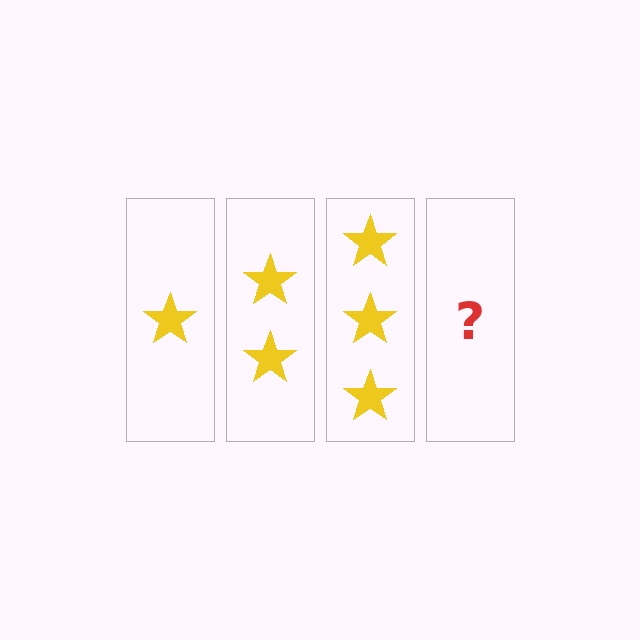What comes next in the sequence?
The next element should be 4 stars.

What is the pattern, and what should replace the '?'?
The pattern is that each step adds one more star. The '?' should be 4 stars.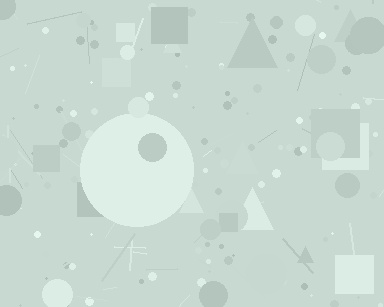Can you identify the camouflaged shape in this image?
The camouflaged shape is a circle.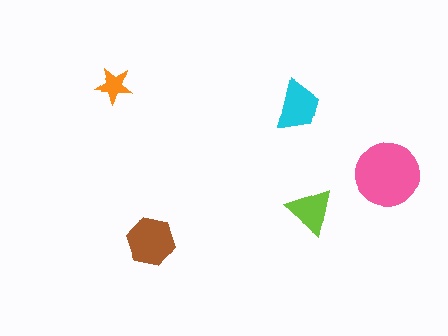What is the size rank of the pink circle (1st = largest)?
1st.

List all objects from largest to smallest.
The pink circle, the brown hexagon, the cyan trapezoid, the lime triangle, the orange star.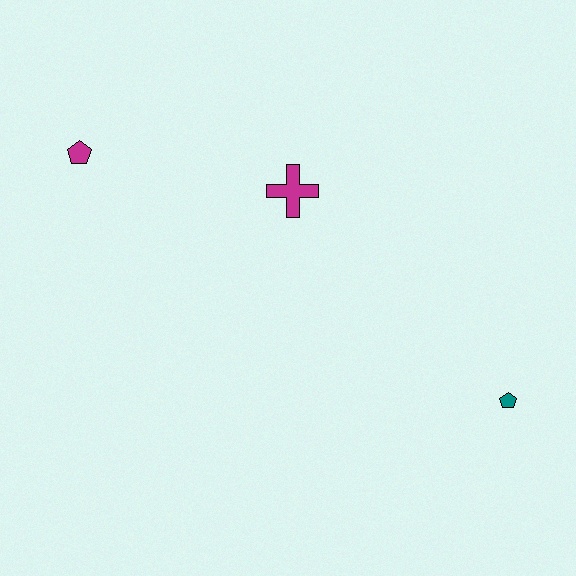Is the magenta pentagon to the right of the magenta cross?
No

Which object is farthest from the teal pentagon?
The magenta pentagon is farthest from the teal pentagon.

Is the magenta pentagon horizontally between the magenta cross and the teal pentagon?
No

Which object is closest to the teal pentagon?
The magenta cross is closest to the teal pentagon.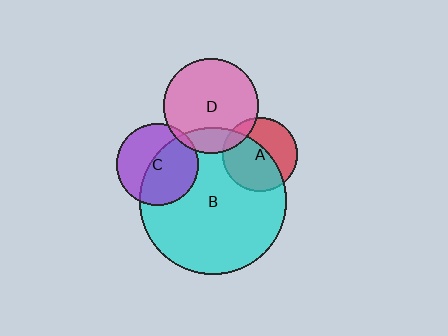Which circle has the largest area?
Circle B (cyan).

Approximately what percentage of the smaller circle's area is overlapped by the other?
Approximately 60%.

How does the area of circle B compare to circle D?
Approximately 2.4 times.